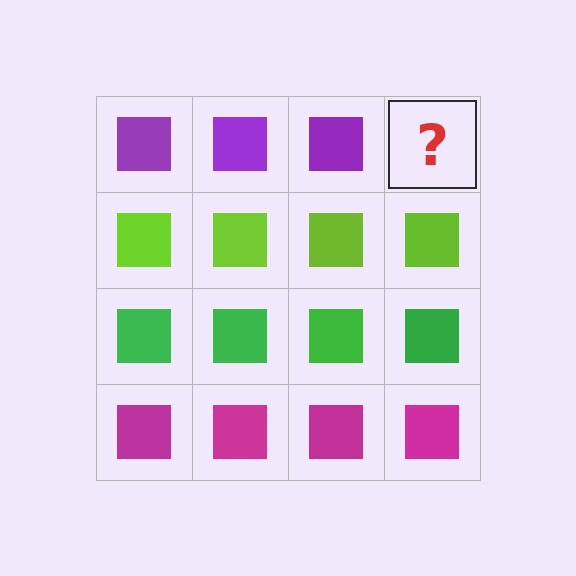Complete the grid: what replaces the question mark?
The question mark should be replaced with a purple square.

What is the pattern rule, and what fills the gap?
The rule is that each row has a consistent color. The gap should be filled with a purple square.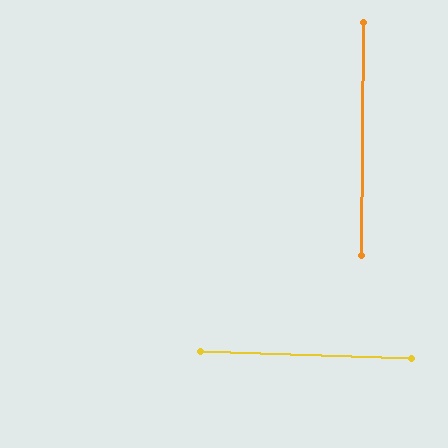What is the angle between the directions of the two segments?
Approximately 89 degrees.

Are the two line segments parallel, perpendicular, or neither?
Perpendicular — they meet at approximately 89°.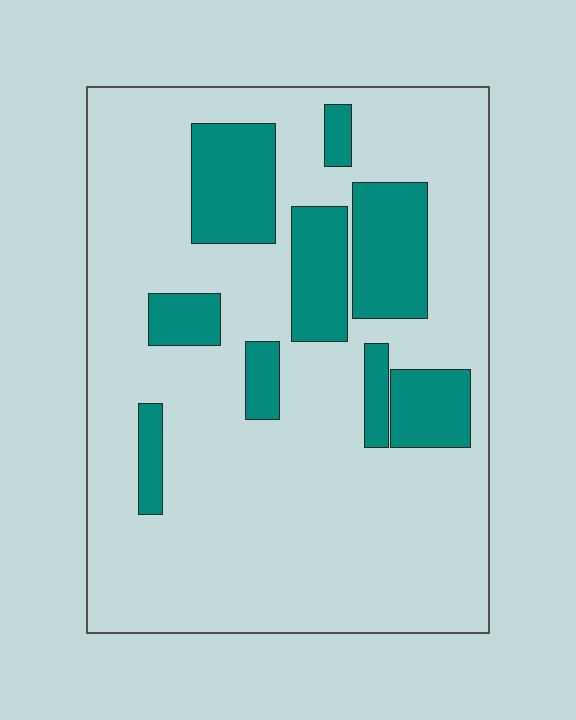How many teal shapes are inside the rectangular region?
9.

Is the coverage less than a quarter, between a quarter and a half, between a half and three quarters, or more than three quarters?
Less than a quarter.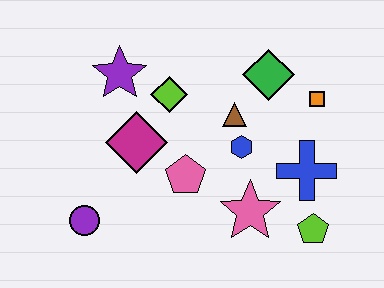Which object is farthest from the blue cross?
The purple circle is farthest from the blue cross.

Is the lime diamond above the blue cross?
Yes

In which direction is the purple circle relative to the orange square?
The purple circle is to the left of the orange square.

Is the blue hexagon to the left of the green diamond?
Yes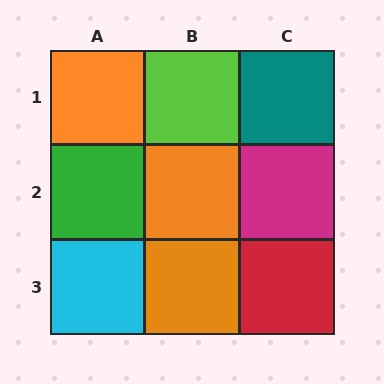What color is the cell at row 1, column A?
Orange.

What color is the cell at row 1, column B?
Lime.